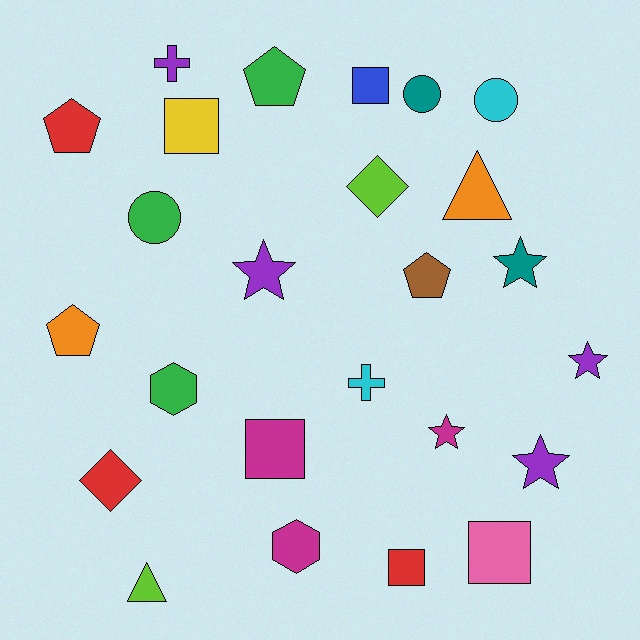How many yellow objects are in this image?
There is 1 yellow object.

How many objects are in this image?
There are 25 objects.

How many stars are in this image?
There are 5 stars.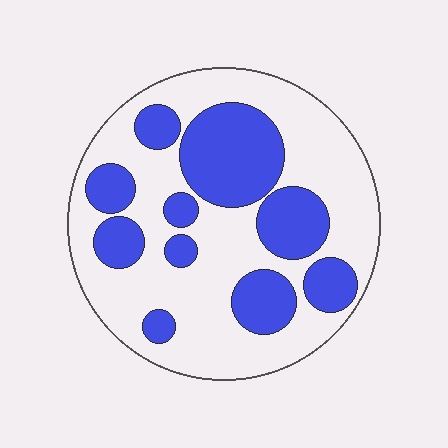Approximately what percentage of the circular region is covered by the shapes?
Approximately 35%.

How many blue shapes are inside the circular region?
10.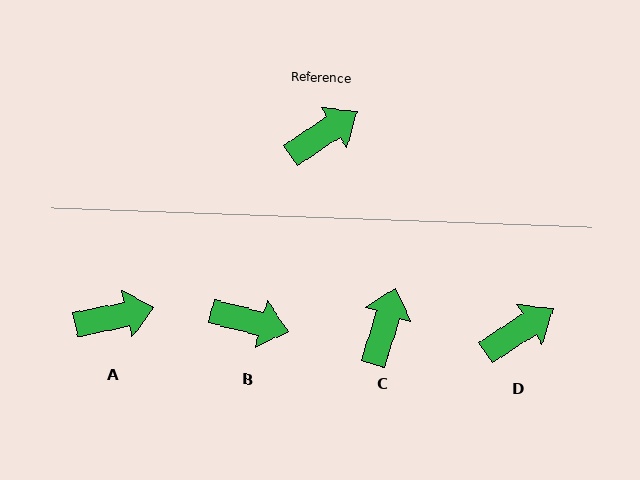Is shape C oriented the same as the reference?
No, it is off by about 40 degrees.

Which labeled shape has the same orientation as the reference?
D.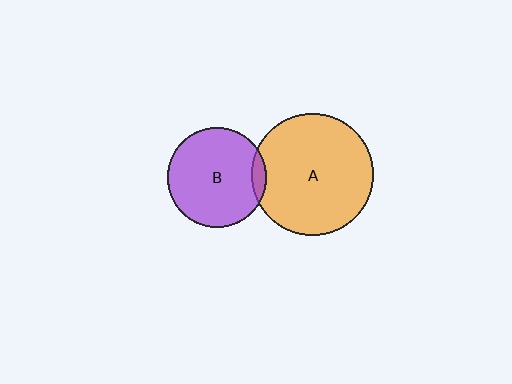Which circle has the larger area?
Circle A (orange).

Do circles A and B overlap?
Yes.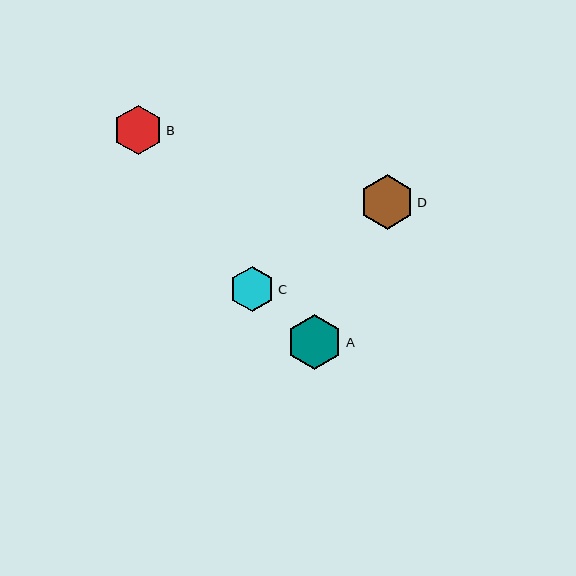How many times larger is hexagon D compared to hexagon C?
Hexagon D is approximately 1.2 times the size of hexagon C.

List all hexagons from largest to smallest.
From largest to smallest: A, D, B, C.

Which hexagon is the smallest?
Hexagon C is the smallest with a size of approximately 45 pixels.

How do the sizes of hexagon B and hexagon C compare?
Hexagon B and hexagon C are approximately the same size.